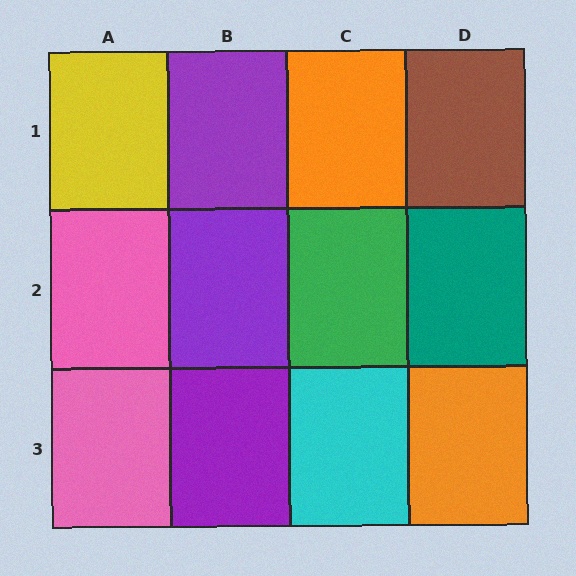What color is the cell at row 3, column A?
Pink.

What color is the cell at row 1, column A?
Yellow.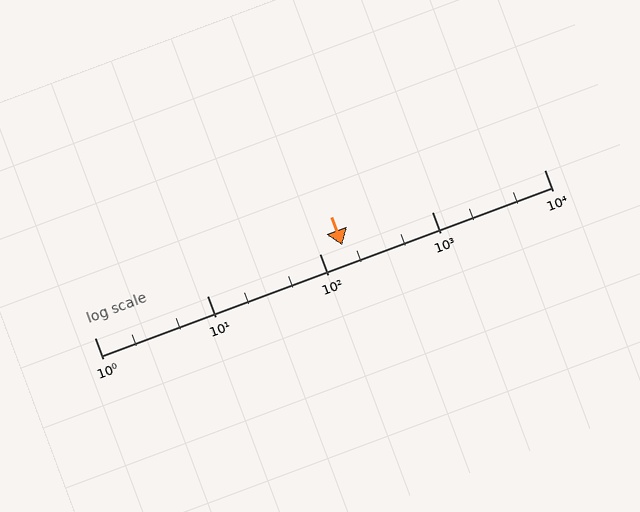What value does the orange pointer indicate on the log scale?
The pointer indicates approximately 160.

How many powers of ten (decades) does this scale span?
The scale spans 4 decades, from 1 to 10000.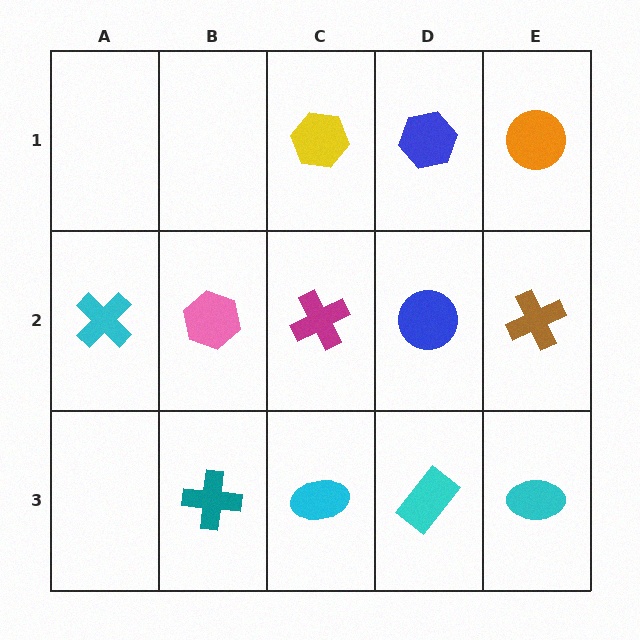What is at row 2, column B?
A pink hexagon.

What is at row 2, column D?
A blue circle.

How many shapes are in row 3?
4 shapes.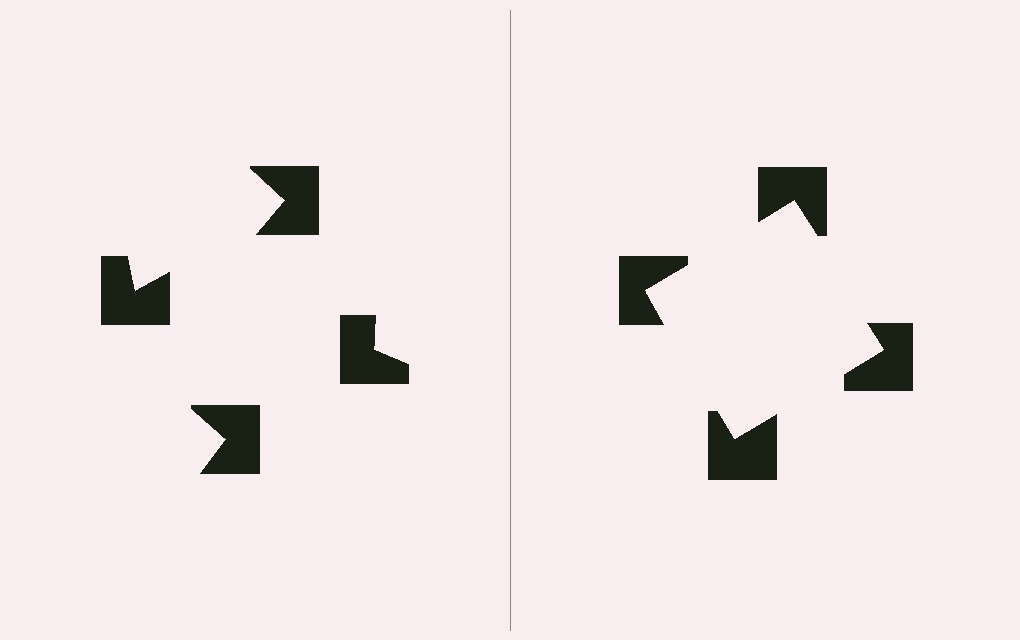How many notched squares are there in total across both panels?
8 — 4 on each side.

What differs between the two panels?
The notched squares are positioned identically on both sides; only the wedge orientations differ. On the right they align to a square; on the left they are misaligned.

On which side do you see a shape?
An illusory square appears on the right side. On the left side the wedge cuts are rotated, so no coherent shape forms.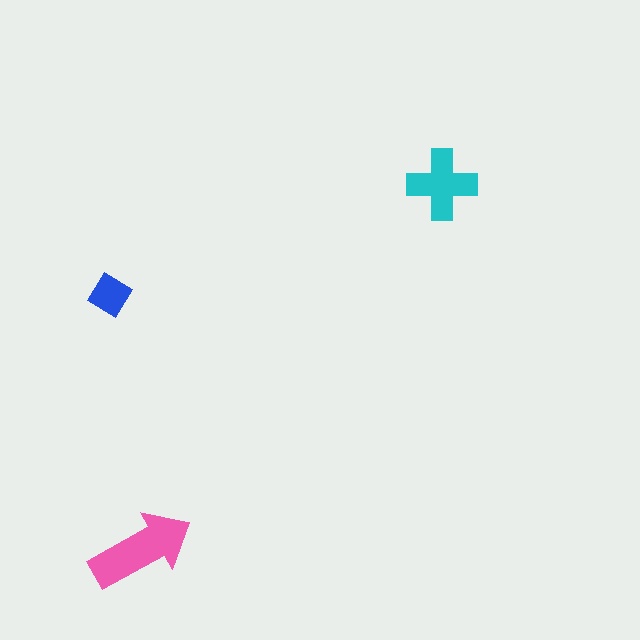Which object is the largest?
The pink arrow.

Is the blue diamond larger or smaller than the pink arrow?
Smaller.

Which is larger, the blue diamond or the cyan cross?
The cyan cross.